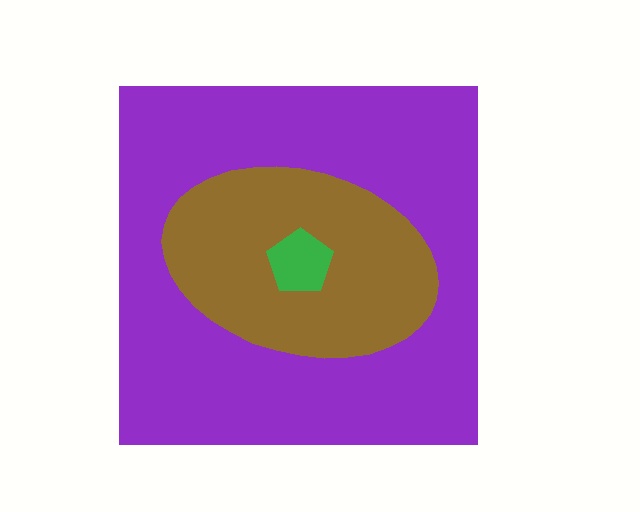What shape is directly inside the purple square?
The brown ellipse.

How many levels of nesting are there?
3.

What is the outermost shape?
The purple square.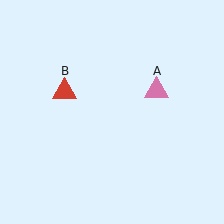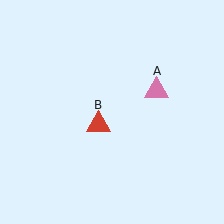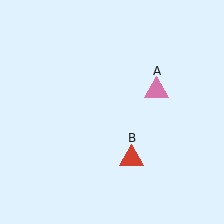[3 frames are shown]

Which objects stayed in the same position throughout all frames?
Pink triangle (object A) remained stationary.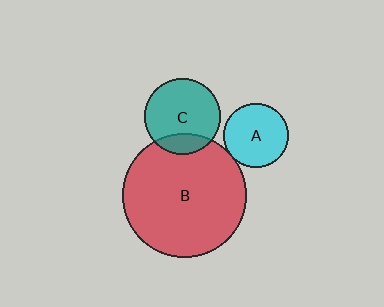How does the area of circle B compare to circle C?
Approximately 2.7 times.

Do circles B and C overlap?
Yes.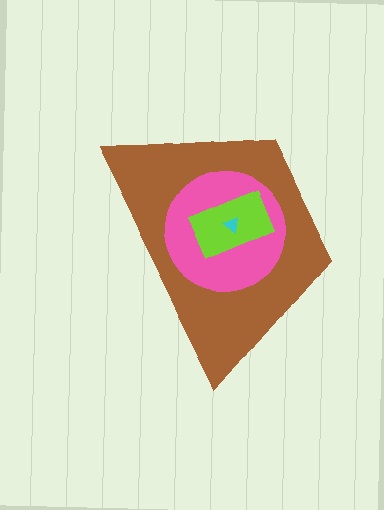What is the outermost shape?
The brown trapezoid.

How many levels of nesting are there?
4.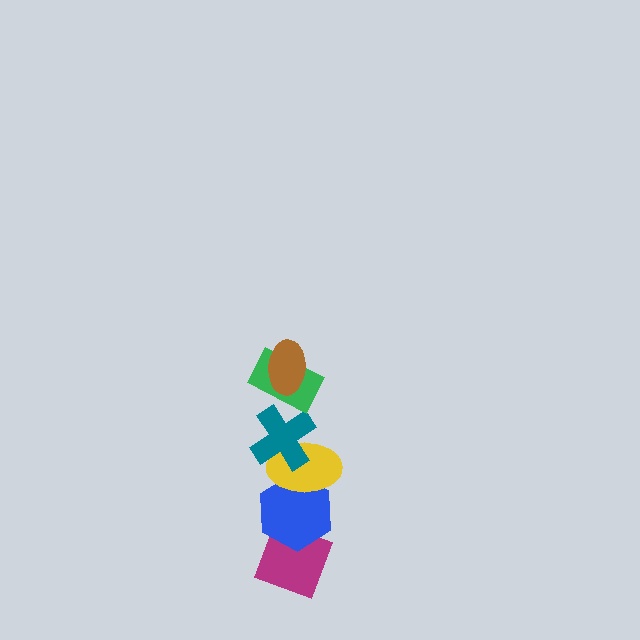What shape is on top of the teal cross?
The green rectangle is on top of the teal cross.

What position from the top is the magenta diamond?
The magenta diamond is 6th from the top.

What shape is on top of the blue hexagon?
The yellow ellipse is on top of the blue hexagon.